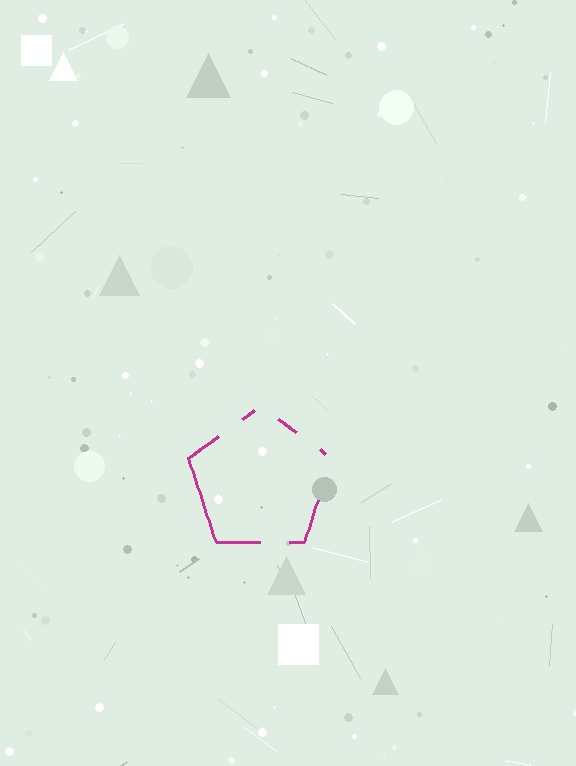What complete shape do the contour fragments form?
The contour fragments form a pentagon.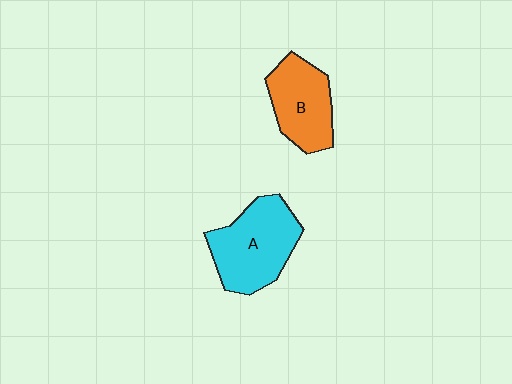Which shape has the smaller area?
Shape B (orange).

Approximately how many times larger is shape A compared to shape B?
Approximately 1.3 times.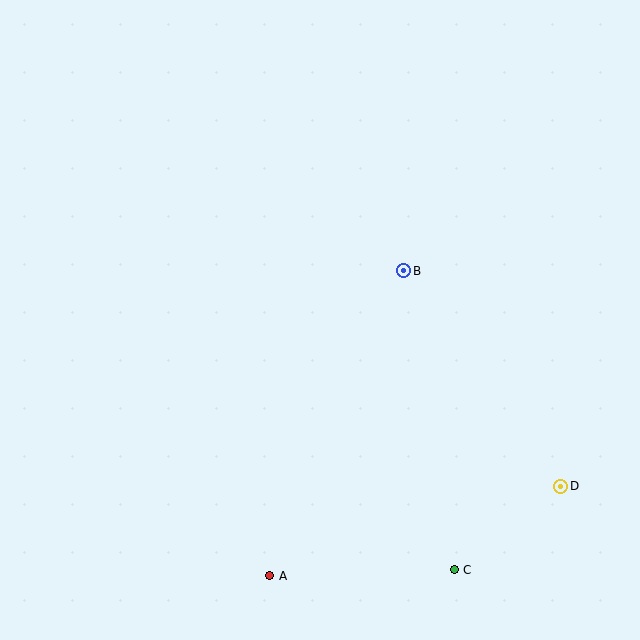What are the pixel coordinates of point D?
Point D is at (561, 486).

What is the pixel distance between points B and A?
The distance between B and A is 333 pixels.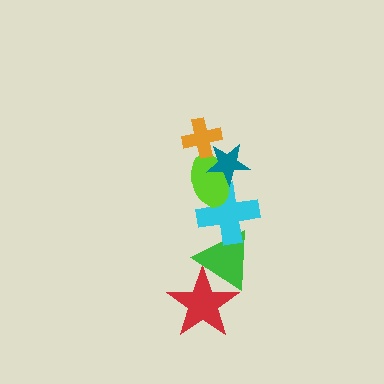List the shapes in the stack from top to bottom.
From top to bottom: the orange cross, the teal star, the lime ellipse, the cyan cross, the green triangle, the red star.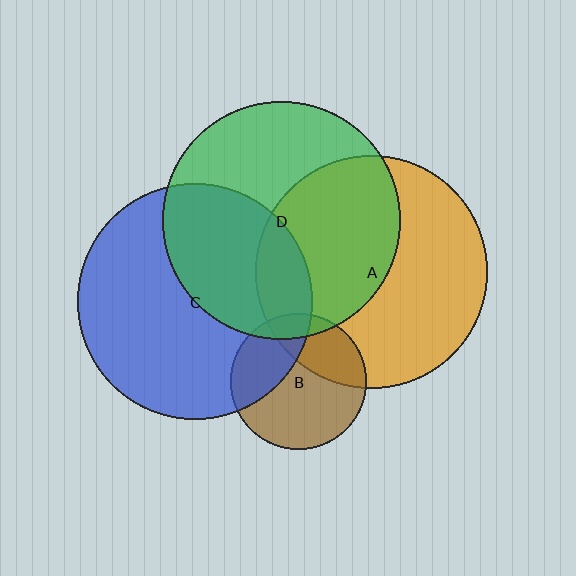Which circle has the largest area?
Circle D (green).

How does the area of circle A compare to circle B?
Approximately 2.9 times.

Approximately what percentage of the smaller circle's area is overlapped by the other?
Approximately 10%.